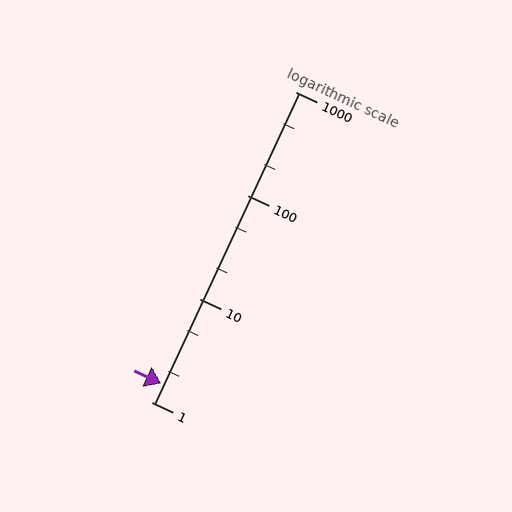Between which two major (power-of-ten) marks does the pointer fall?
The pointer is between 1 and 10.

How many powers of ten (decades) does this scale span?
The scale spans 3 decades, from 1 to 1000.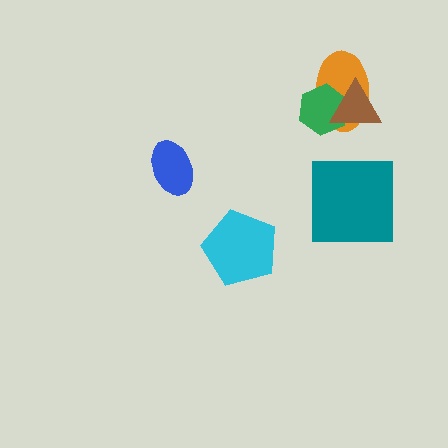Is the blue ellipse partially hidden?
No, no other shape covers it.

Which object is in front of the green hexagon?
The brown triangle is in front of the green hexagon.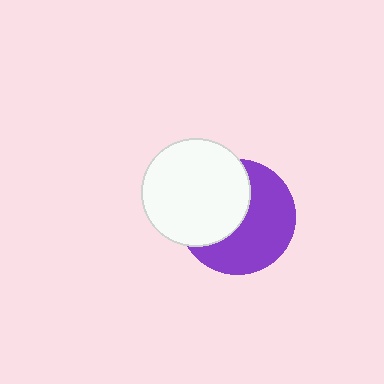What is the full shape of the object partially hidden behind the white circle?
The partially hidden object is a purple circle.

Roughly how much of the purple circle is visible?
About half of it is visible (roughly 55%).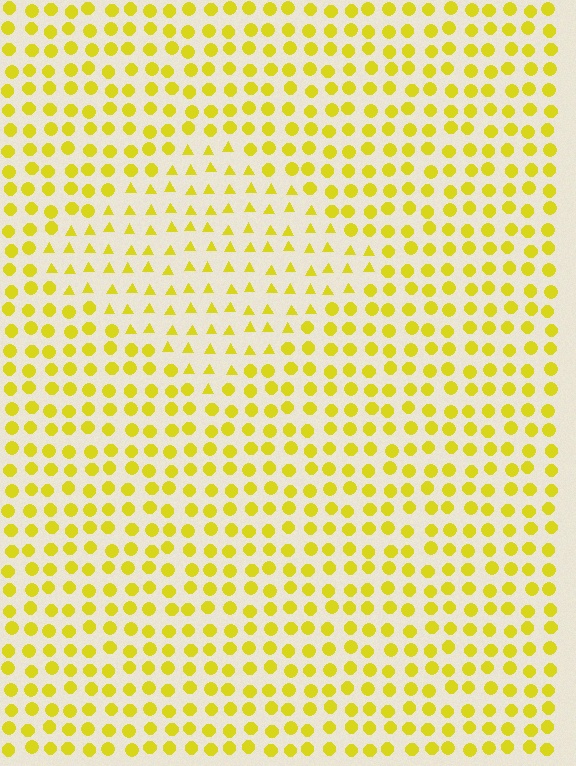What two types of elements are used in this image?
The image uses triangles inside the diamond region and circles outside it.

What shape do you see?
I see a diamond.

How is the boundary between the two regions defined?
The boundary is defined by a change in element shape: triangles inside vs. circles outside. All elements share the same color and spacing.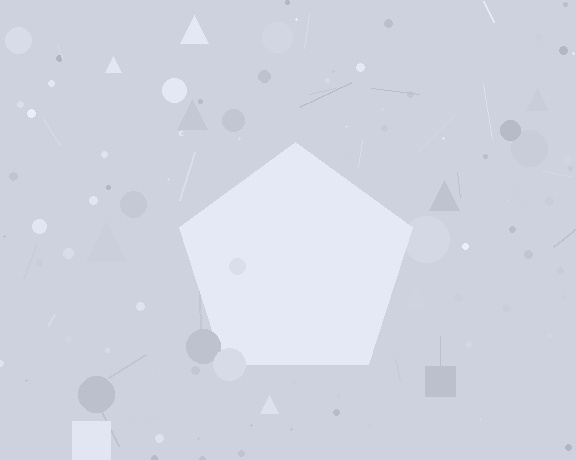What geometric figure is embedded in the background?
A pentagon is embedded in the background.